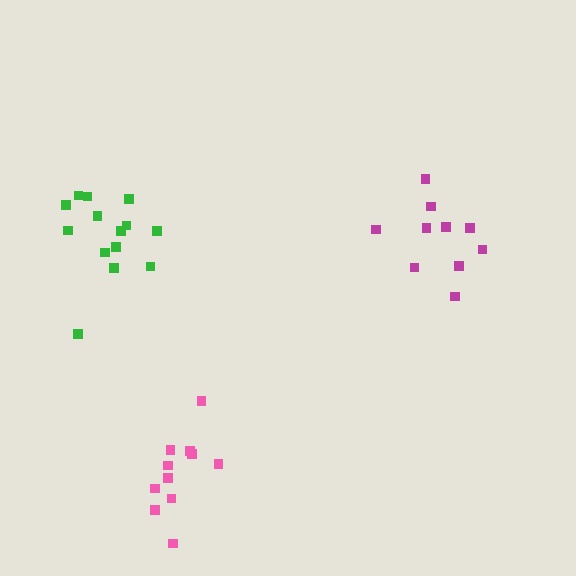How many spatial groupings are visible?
There are 3 spatial groupings.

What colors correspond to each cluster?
The clusters are colored: green, magenta, pink.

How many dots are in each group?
Group 1: 14 dots, Group 2: 10 dots, Group 3: 11 dots (35 total).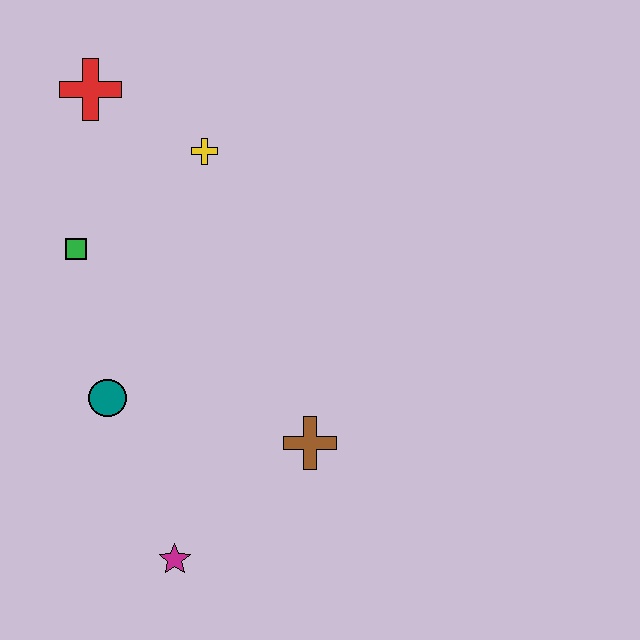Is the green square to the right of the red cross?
No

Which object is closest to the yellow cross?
The red cross is closest to the yellow cross.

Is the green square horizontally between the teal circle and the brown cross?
No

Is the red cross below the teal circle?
No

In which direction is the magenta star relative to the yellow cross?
The magenta star is below the yellow cross.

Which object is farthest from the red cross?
The magenta star is farthest from the red cross.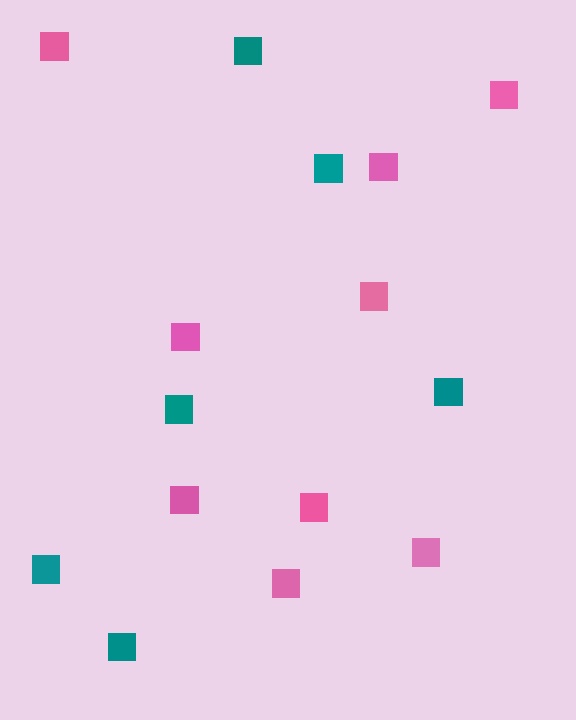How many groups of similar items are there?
There are 2 groups: one group of pink squares (9) and one group of teal squares (6).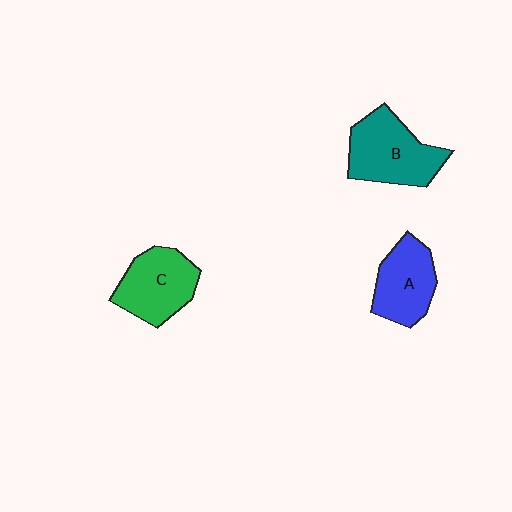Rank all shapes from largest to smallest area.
From largest to smallest: B (teal), C (green), A (blue).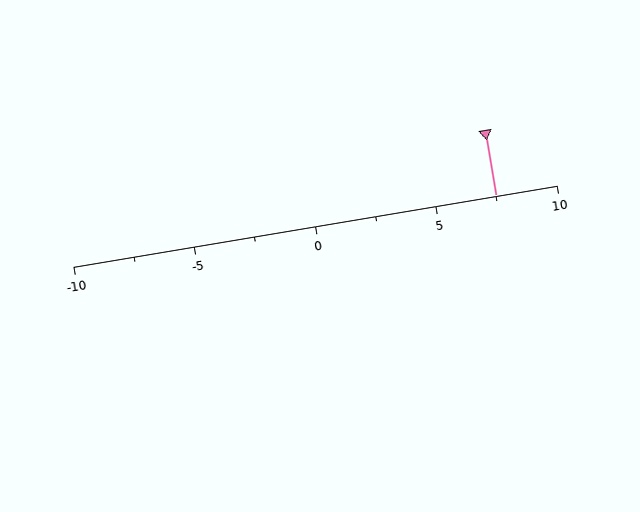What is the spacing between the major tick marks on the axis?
The major ticks are spaced 5 apart.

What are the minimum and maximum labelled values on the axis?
The axis runs from -10 to 10.